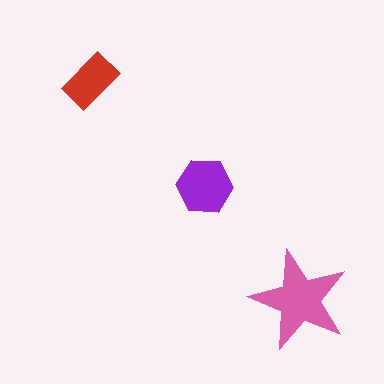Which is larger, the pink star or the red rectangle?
The pink star.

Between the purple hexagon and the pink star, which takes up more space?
The pink star.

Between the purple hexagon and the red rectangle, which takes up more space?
The purple hexagon.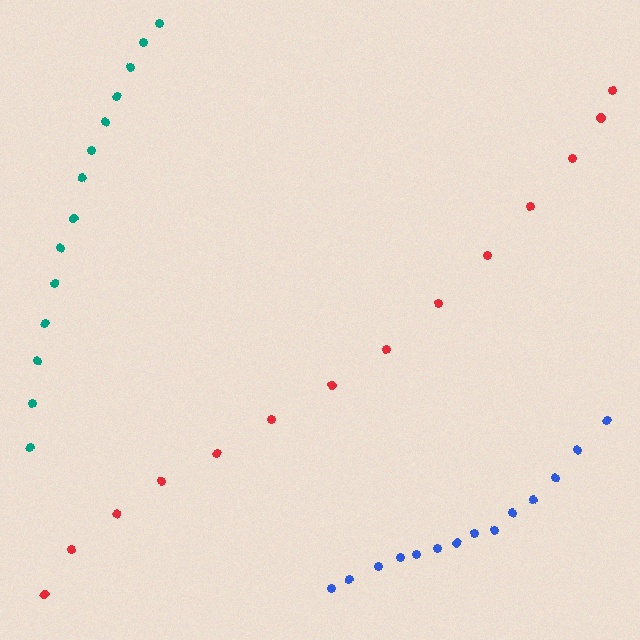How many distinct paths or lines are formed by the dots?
There are 3 distinct paths.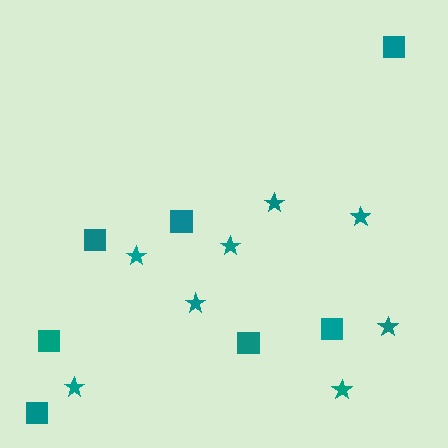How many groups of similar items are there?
There are 2 groups: one group of stars (8) and one group of squares (7).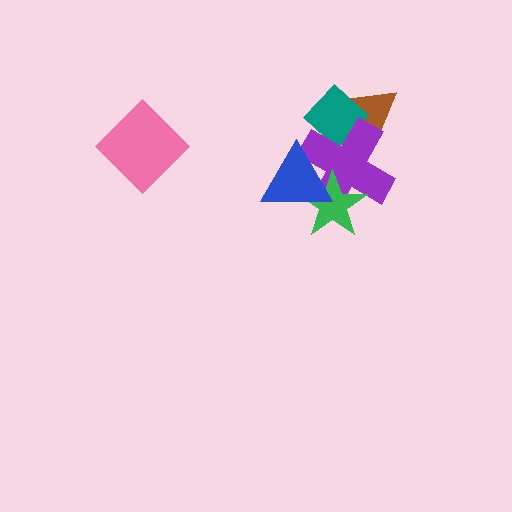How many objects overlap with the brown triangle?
2 objects overlap with the brown triangle.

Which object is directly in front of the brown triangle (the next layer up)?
The teal diamond is directly in front of the brown triangle.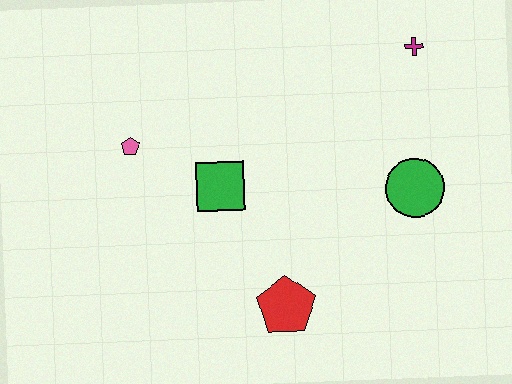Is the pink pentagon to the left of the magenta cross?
Yes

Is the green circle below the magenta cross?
Yes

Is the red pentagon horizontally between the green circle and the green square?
Yes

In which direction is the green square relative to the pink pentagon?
The green square is to the right of the pink pentagon.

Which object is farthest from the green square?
The magenta cross is farthest from the green square.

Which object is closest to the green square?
The pink pentagon is closest to the green square.